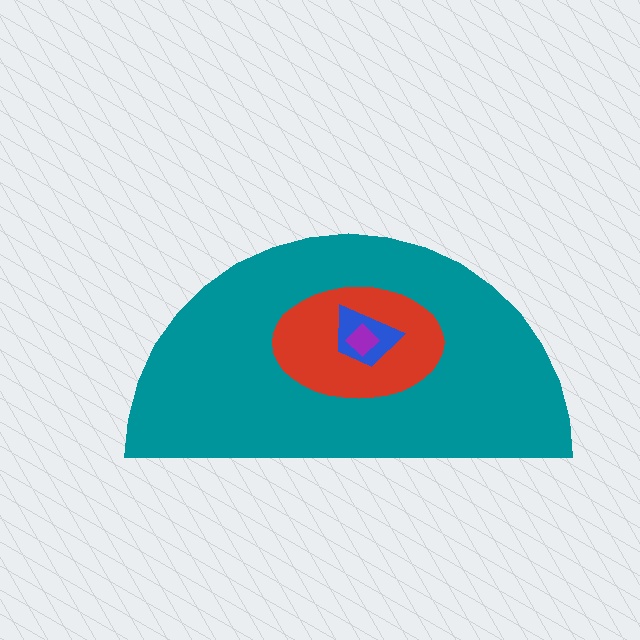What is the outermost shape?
The teal semicircle.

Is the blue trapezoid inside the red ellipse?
Yes.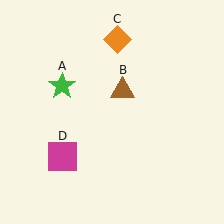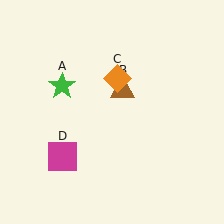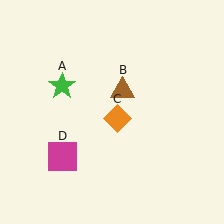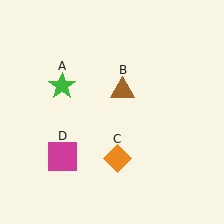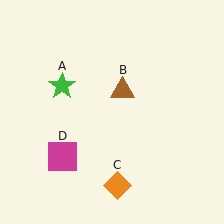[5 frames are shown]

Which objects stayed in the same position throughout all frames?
Green star (object A) and brown triangle (object B) and magenta square (object D) remained stationary.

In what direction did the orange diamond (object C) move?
The orange diamond (object C) moved down.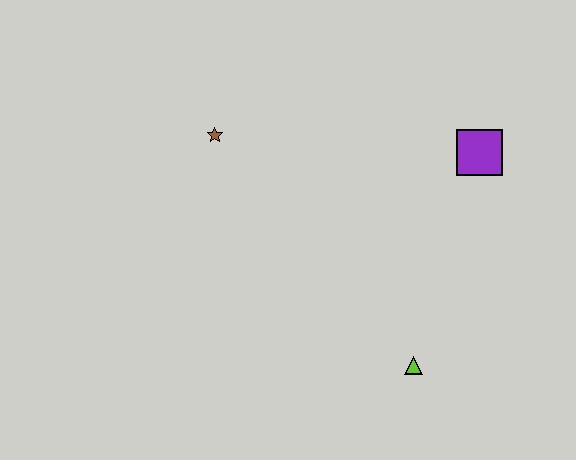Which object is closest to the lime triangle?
The purple square is closest to the lime triangle.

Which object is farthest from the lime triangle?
The brown star is farthest from the lime triangle.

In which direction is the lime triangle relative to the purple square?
The lime triangle is below the purple square.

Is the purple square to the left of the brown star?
No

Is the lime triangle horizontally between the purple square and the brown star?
Yes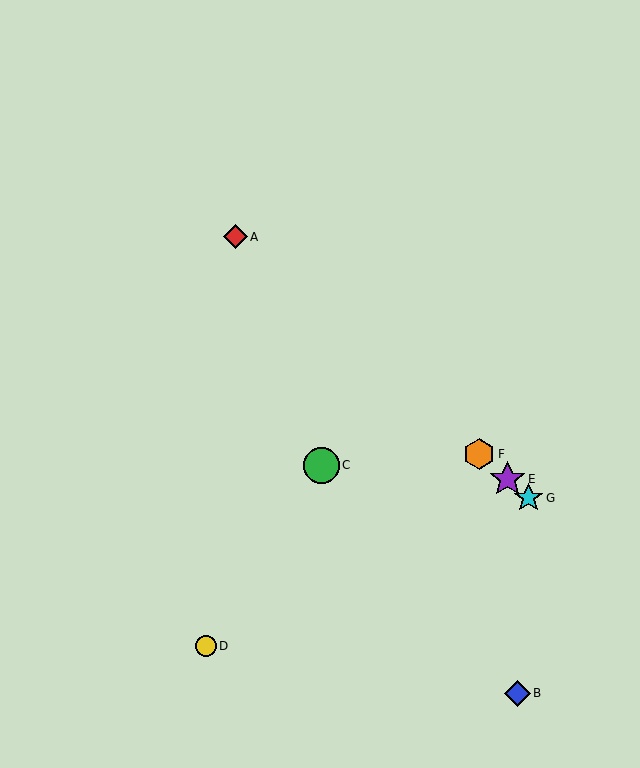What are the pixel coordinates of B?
Object B is at (517, 693).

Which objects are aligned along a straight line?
Objects A, E, F, G are aligned along a straight line.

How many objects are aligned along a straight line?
4 objects (A, E, F, G) are aligned along a straight line.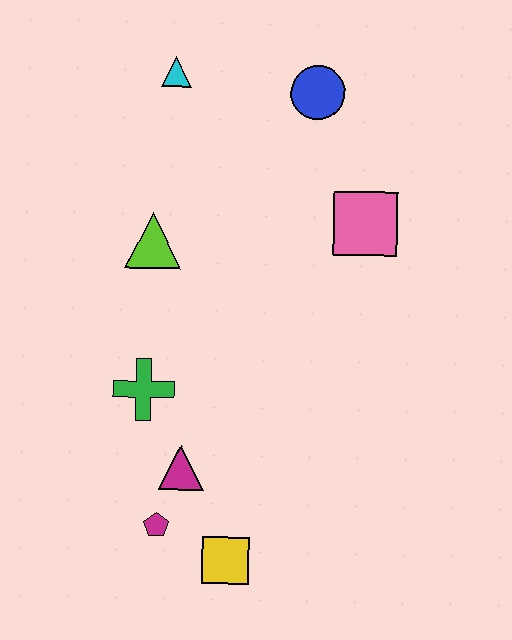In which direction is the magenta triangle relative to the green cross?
The magenta triangle is below the green cross.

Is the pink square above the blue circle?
No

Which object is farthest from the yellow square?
The cyan triangle is farthest from the yellow square.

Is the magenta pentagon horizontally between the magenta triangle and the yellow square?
No